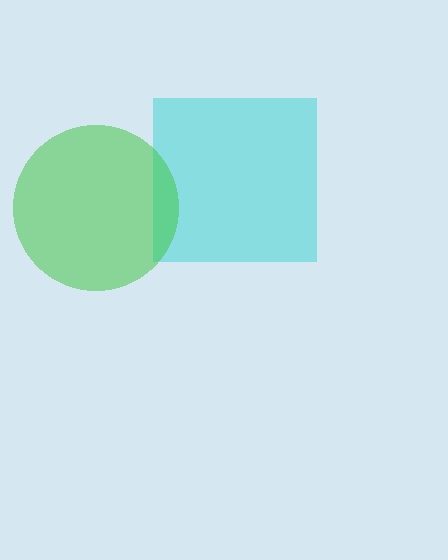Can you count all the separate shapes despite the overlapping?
Yes, there are 2 separate shapes.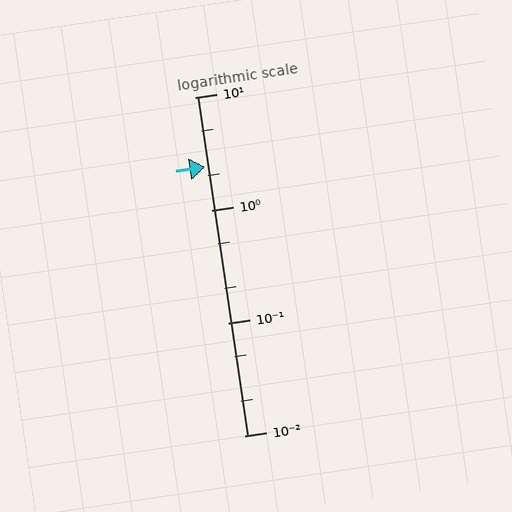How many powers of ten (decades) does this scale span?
The scale spans 3 decades, from 0.01 to 10.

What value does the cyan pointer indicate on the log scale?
The pointer indicates approximately 2.4.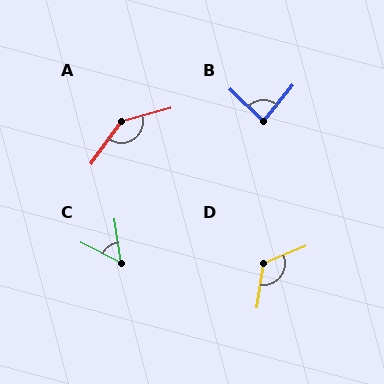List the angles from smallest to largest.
C (55°), B (85°), D (120°), A (141°).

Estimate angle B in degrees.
Approximately 85 degrees.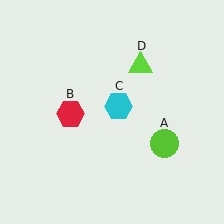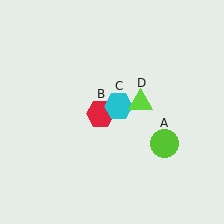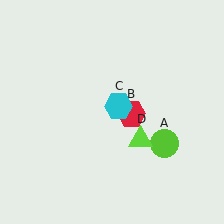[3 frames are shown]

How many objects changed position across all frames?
2 objects changed position: red hexagon (object B), lime triangle (object D).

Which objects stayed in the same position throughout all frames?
Lime circle (object A) and cyan hexagon (object C) remained stationary.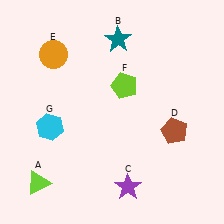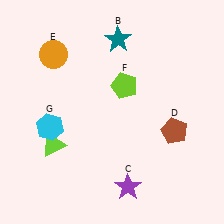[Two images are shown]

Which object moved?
The lime triangle (A) moved up.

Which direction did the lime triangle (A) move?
The lime triangle (A) moved up.